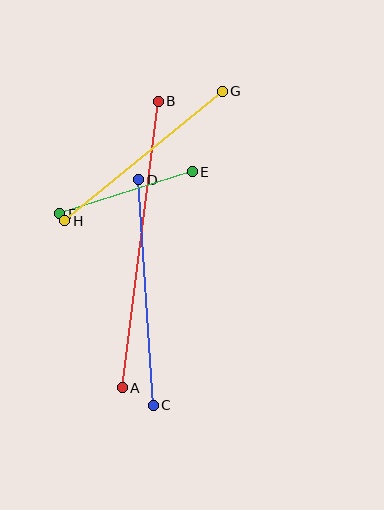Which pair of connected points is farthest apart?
Points A and B are farthest apart.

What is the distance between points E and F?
The distance is approximately 139 pixels.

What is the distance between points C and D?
The distance is approximately 226 pixels.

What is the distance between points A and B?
The distance is approximately 289 pixels.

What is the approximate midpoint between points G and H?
The midpoint is at approximately (143, 156) pixels.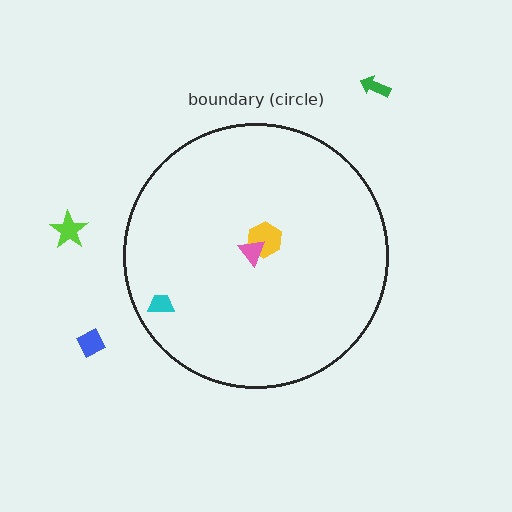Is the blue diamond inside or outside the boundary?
Outside.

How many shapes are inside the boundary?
3 inside, 3 outside.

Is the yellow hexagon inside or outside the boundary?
Inside.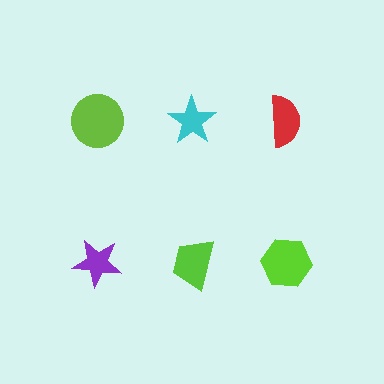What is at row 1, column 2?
A cyan star.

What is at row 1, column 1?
A lime circle.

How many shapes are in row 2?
3 shapes.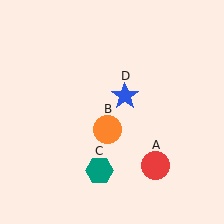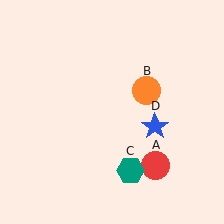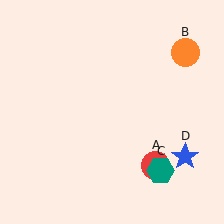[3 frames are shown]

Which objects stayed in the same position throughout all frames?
Red circle (object A) remained stationary.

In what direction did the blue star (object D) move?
The blue star (object D) moved down and to the right.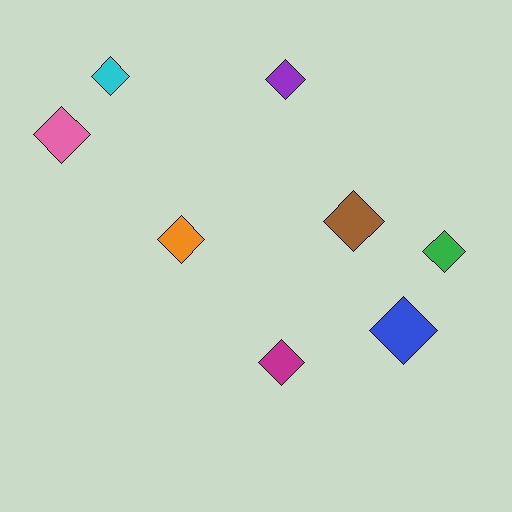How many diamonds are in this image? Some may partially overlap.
There are 8 diamonds.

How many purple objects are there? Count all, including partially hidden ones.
There is 1 purple object.